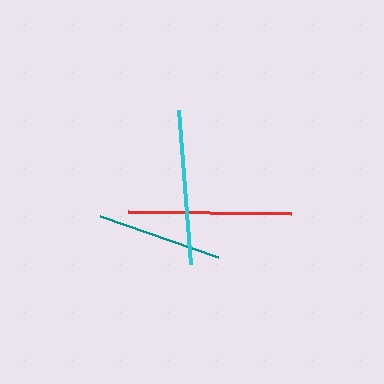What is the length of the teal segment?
The teal segment is approximately 125 pixels long.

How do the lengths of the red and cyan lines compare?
The red and cyan lines are approximately the same length.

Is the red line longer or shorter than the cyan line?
The red line is longer than the cyan line.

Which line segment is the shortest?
The teal line is the shortest at approximately 125 pixels.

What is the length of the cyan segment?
The cyan segment is approximately 155 pixels long.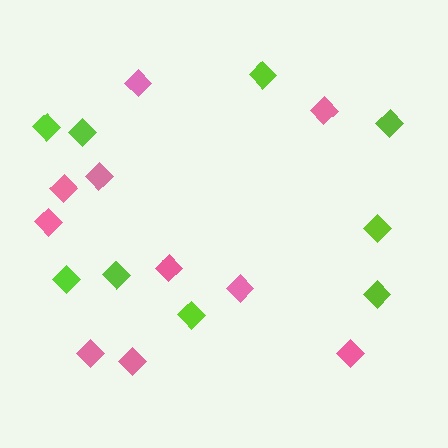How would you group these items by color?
There are 2 groups: one group of lime diamonds (9) and one group of pink diamonds (10).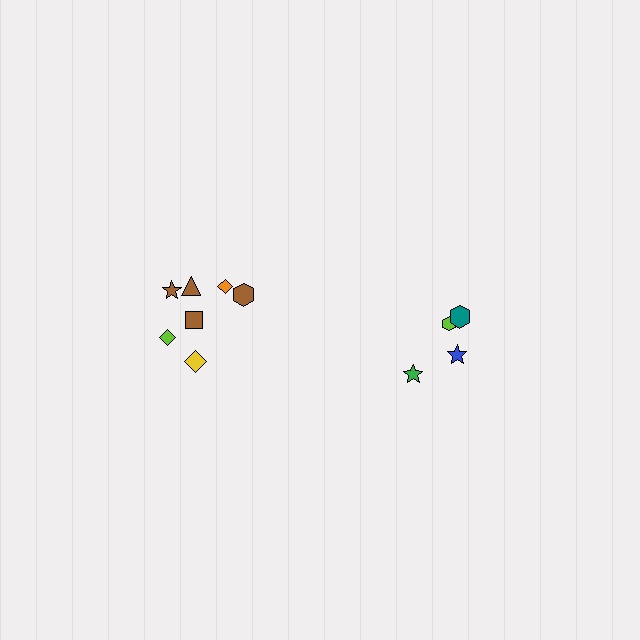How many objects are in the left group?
There are 7 objects.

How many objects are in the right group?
There are 4 objects.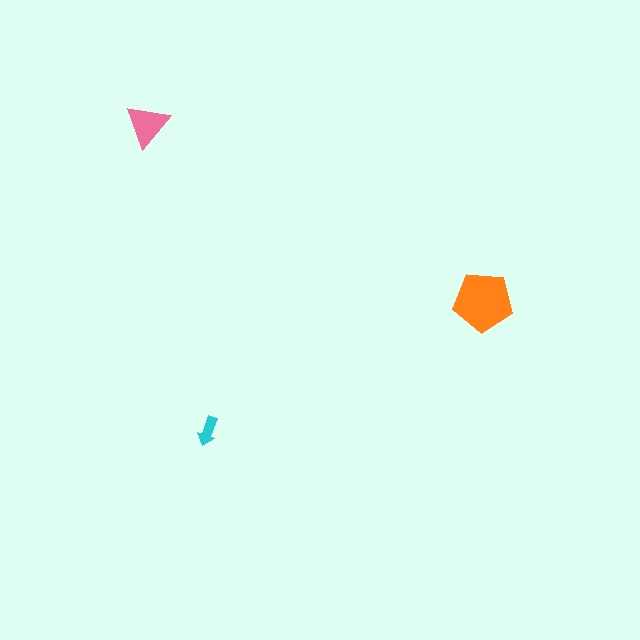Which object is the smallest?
The cyan arrow.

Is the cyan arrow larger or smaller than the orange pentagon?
Smaller.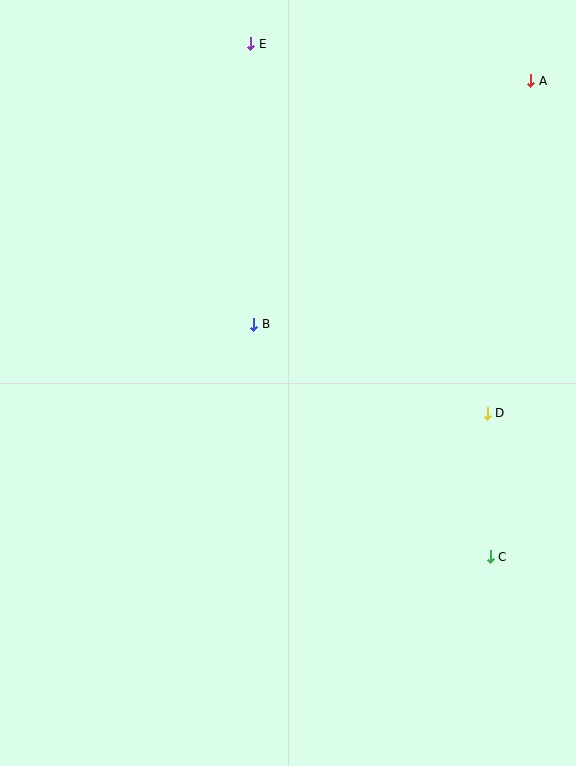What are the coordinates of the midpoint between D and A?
The midpoint between D and A is at (509, 247).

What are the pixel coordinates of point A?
Point A is at (531, 81).